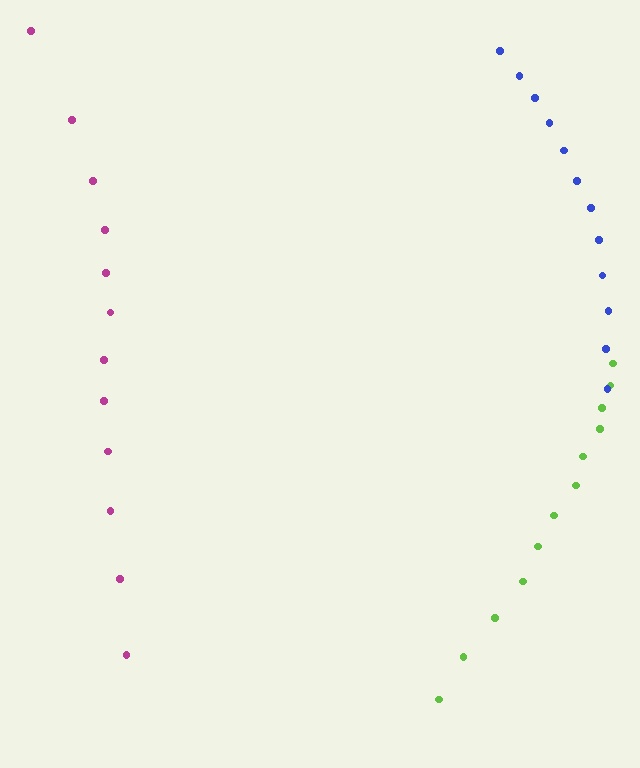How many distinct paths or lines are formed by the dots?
There are 3 distinct paths.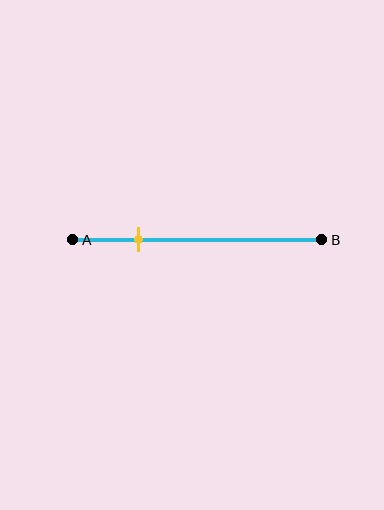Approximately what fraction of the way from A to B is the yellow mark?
The yellow mark is approximately 25% of the way from A to B.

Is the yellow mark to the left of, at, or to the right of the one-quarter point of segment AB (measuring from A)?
The yellow mark is approximately at the one-quarter point of segment AB.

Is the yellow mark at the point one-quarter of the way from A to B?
Yes, the mark is approximately at the one-quarter point.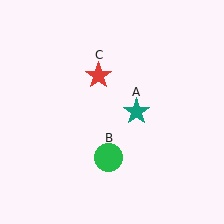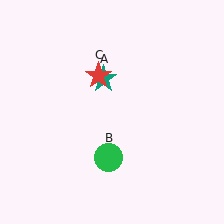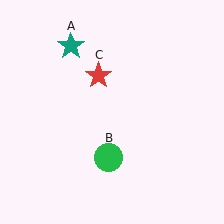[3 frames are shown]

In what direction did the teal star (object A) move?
The teal star (object A) moved up and to the left.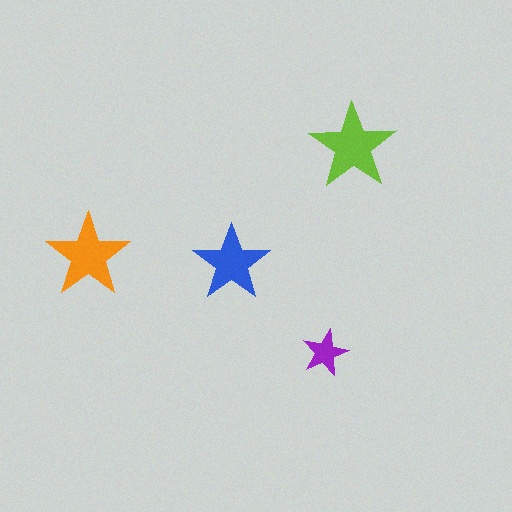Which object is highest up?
The lime star is topmost.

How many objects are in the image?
There are 4 objects in the image.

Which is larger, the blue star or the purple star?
The blue one.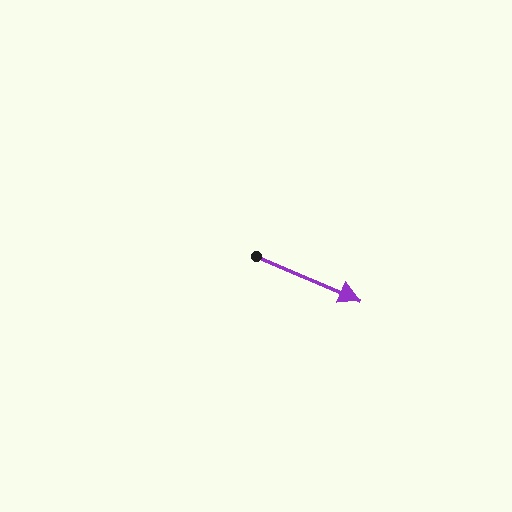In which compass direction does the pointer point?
Southeast.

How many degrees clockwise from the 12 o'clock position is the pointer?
Approximately 113 degrees.